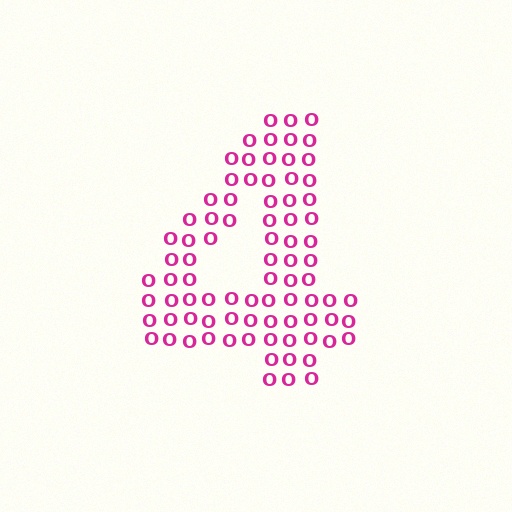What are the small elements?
The small elements are letter O's.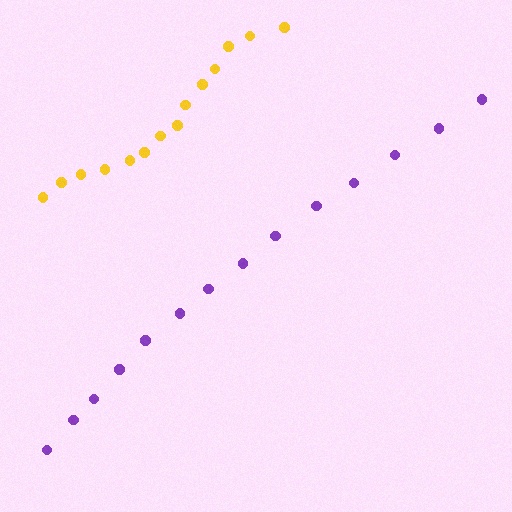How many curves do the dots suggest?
There are 2 distinct paths.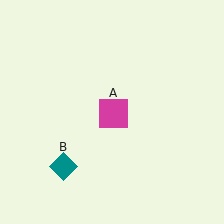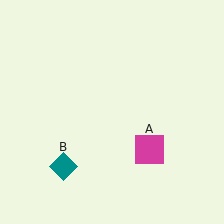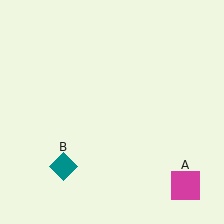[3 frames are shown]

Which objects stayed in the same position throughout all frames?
Teal diamond (object B) remained stationary.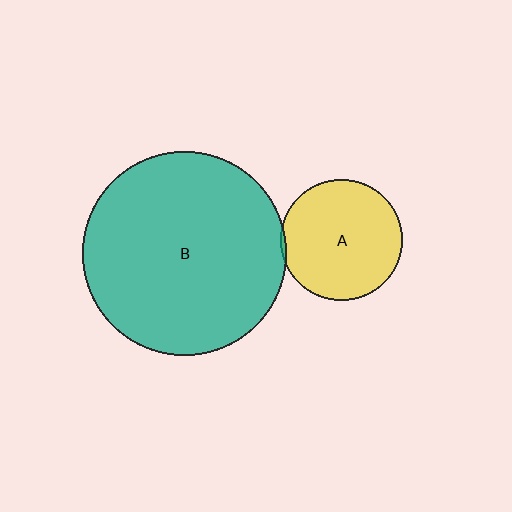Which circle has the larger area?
Circle B (teal).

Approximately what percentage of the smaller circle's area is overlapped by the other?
Approximately 5%.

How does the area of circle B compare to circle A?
Approximately 2.8 times.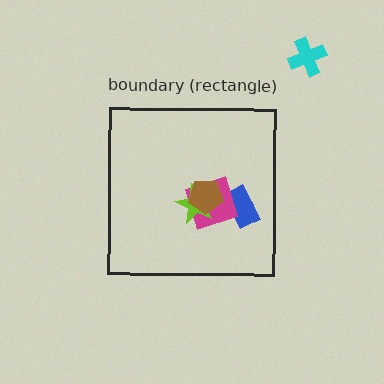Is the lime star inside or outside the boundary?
Inside.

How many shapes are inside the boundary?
4 inside, 1 outside.